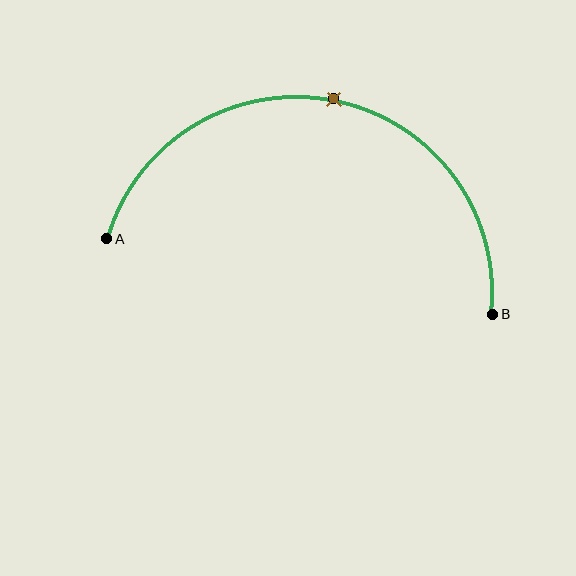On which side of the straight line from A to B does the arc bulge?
The arc bulges above the straight line connecting A and B.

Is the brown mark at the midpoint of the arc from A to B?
Yes. The brown mark lies on the arc at equal arc-length from both A and B — it is the arc midpoint.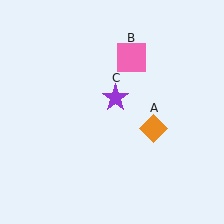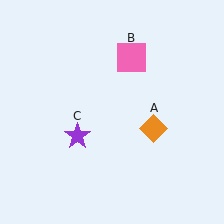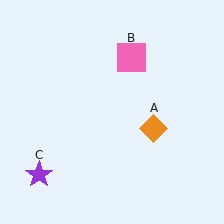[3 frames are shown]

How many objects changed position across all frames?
1 object changed position: purple star (object C).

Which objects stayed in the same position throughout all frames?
Orange diamond (object A) and pink square (object B) remained stationary.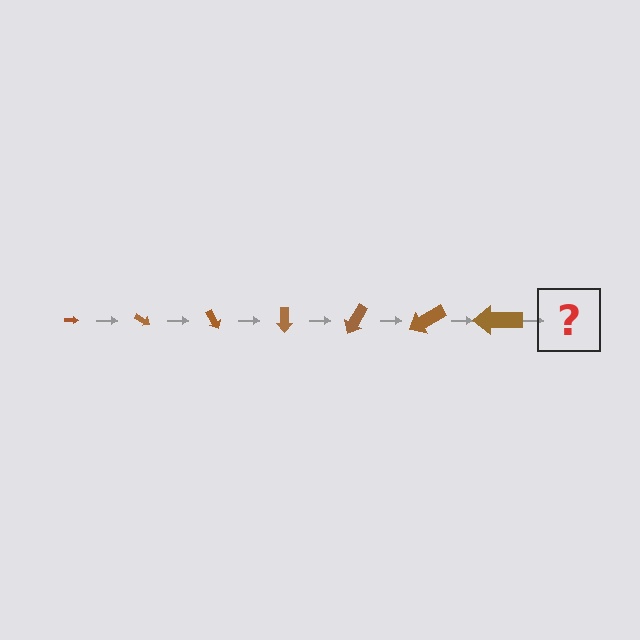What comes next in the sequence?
The next element should be an arrow, larger than the previous one and rotated 210 degrees from the start.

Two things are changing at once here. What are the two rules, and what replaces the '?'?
The two rules are that the arrow grows larger each step and it rotates 30 degrees each step. The '?' should be an arrow, larger than the previous one and rotated 210 degrees from the start.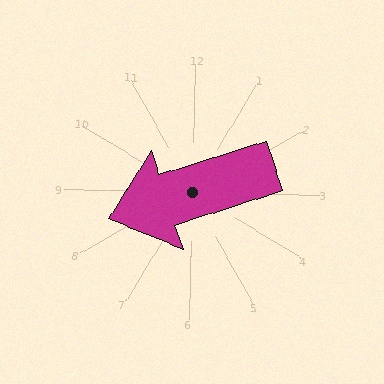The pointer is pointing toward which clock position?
Roughly 8 o'clock.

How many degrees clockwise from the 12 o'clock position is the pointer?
Approximately 251 degrees.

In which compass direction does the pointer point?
West.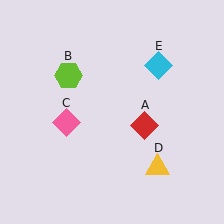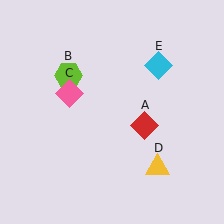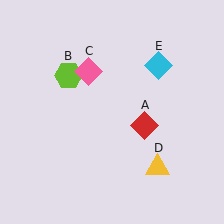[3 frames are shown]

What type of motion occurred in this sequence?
The pink diamond (object C) rotated clockwise around the center of the scene.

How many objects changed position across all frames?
1 object changed position: pink diamond (object C).